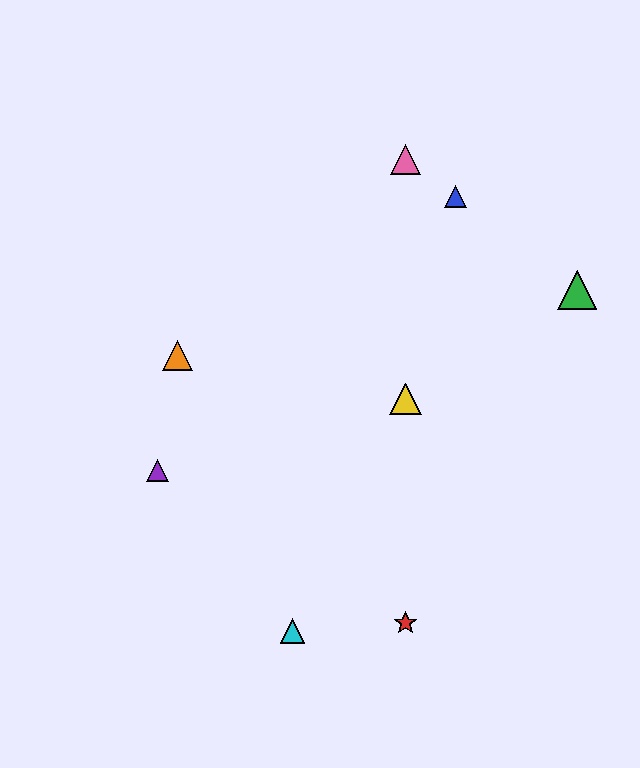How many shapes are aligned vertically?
3 shapes (the red star, the yellow triangle, the pink triangle) are aligned vertically.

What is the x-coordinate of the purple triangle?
The purple triangle is at x≈157.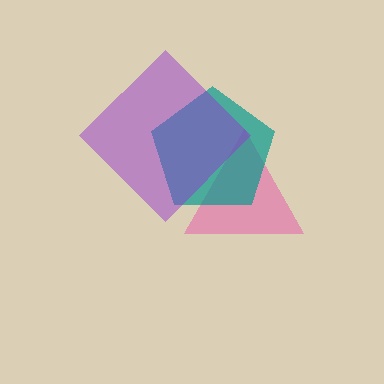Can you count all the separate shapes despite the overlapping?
Yes, there are 3 separate shapes.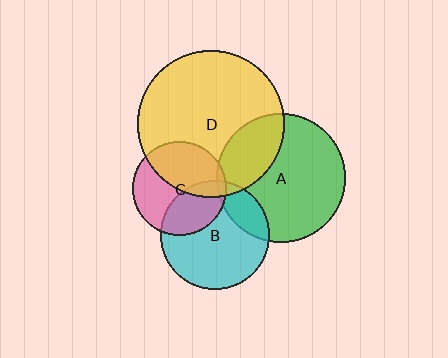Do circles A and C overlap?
Yes.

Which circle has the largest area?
Circle D (yellow).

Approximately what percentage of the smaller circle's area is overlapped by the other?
Approximately 5%.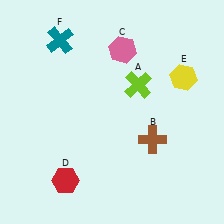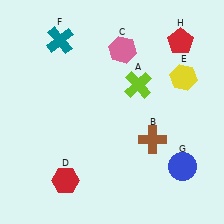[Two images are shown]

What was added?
A blue circle (G), a red pentagon (H) were added in Image 2.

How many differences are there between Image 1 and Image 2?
There are 2 differences between the two images.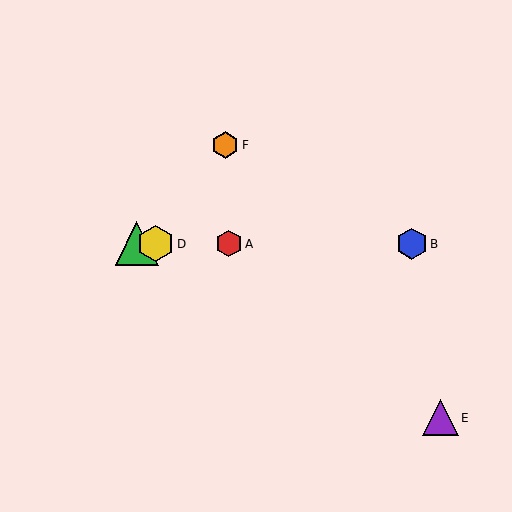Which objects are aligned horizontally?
Objects A, B, C, D are aligned horizontally.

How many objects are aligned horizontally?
4 objects (A, B, C, D) are aligned horizontally.